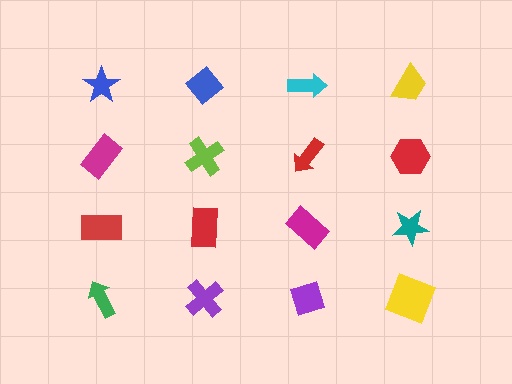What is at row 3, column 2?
A red rectangle.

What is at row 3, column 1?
A red rectangle.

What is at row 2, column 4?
A red hexagon.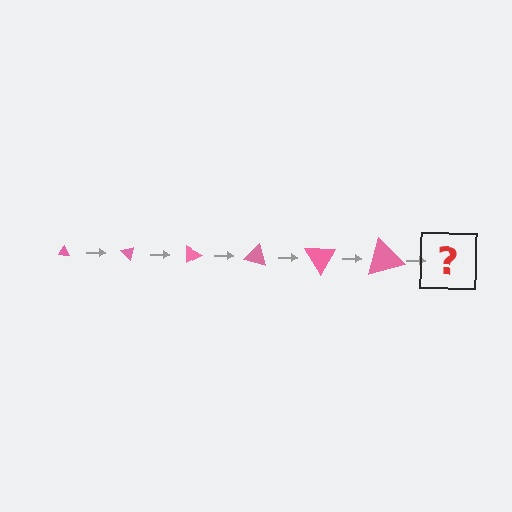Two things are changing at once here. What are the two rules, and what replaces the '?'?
The two rules are that the triangle grows larger each step and it rotates 45 degrees each step. The '?' should be a triangle, larger than the previous one and rotated 270 degrees from the start.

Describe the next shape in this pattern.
It should be a triangle, larger than the previous one and rotated 270 degrees from the start.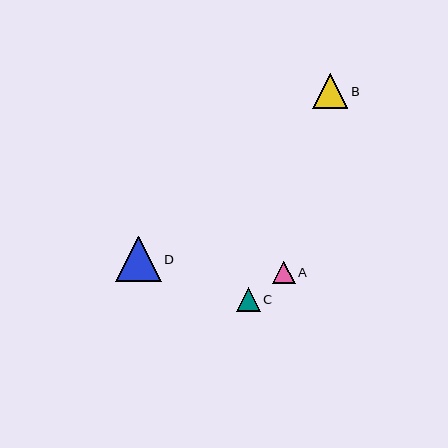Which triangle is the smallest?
Triangle A is the smallest with a size of approximately 22 pixels.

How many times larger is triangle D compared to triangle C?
Triangle D is approximately 1.9 times the size of triangle C.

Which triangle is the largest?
Triangle D is the largest with a size of approximately 45 pixels.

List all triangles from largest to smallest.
From largest to smallest: D, B, C, A.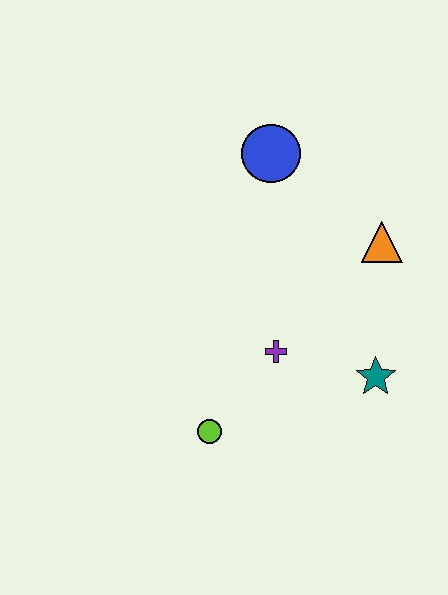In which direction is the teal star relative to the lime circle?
The teal star is to the right of the lime circle.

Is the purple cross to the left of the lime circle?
No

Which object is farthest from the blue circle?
The lime circle is farthest from the blue circle.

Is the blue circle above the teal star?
Yes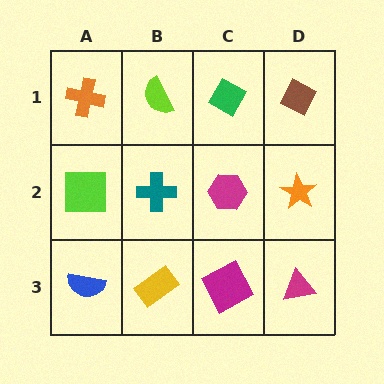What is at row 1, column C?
A green diamond.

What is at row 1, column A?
An orange cross.